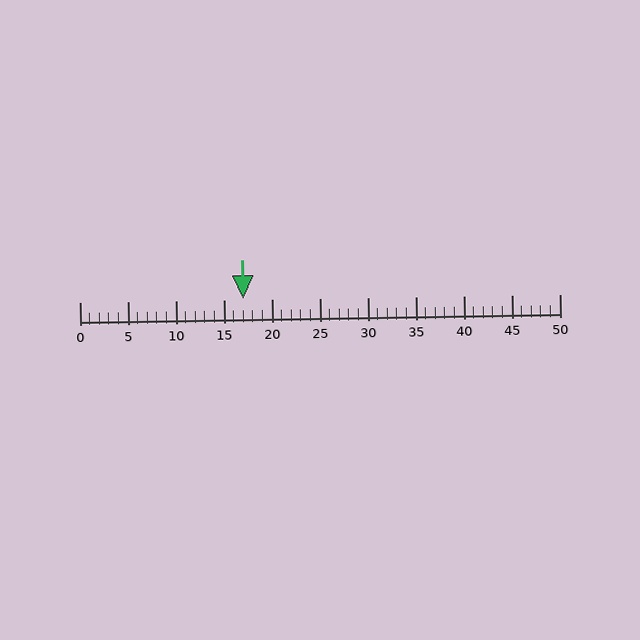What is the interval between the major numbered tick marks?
The major tick marks are spaced 5 units apart.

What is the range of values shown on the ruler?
The ruler shows values from 0 to 50.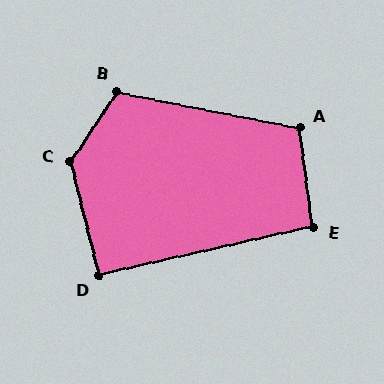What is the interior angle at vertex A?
Approximately 108 degrees (obtuse).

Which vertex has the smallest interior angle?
D, at approximately 91 degrees.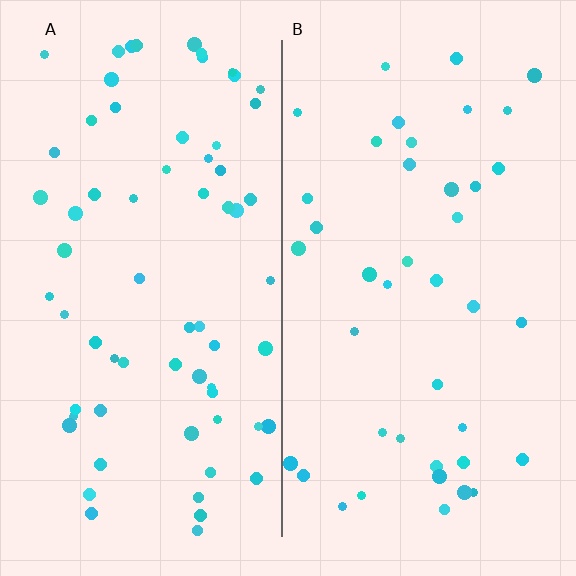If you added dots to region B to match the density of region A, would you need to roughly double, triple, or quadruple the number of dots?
Approximately double.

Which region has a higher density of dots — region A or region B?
A (the left).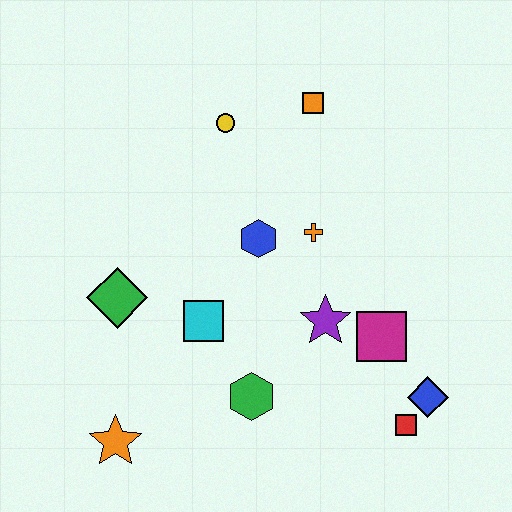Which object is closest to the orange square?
The yellow circle is closest to the orange square.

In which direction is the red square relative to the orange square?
The red square is below the orange square.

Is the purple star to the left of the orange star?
No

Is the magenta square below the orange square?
Yes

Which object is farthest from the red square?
The yellow circle is farthest from the red square.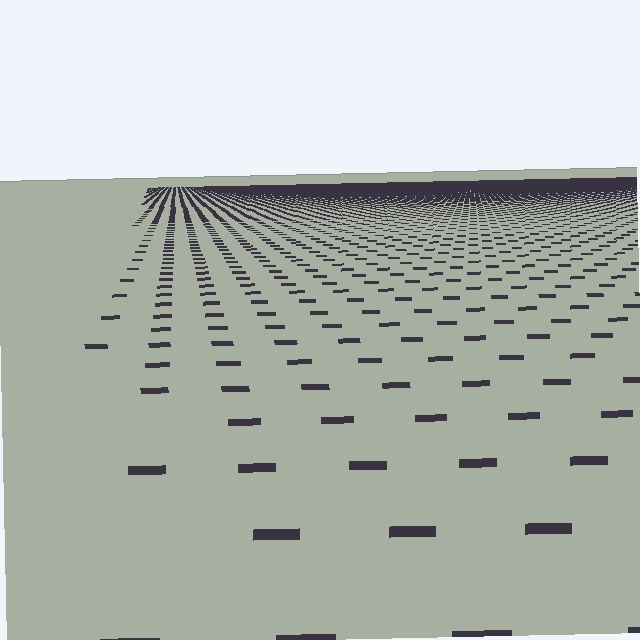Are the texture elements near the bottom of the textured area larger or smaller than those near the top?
Larger. Near the bottom, elements are closer to the viewer and appear at a bigger on-screen size.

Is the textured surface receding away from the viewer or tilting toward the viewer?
The surface is receding away from the viewer. Texture elements get smaller and denser toward the top.